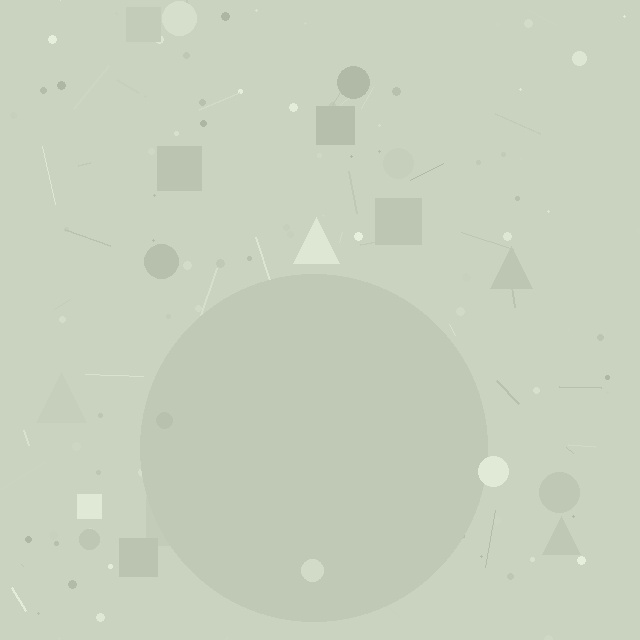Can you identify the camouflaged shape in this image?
The camouflaged shape is a circle.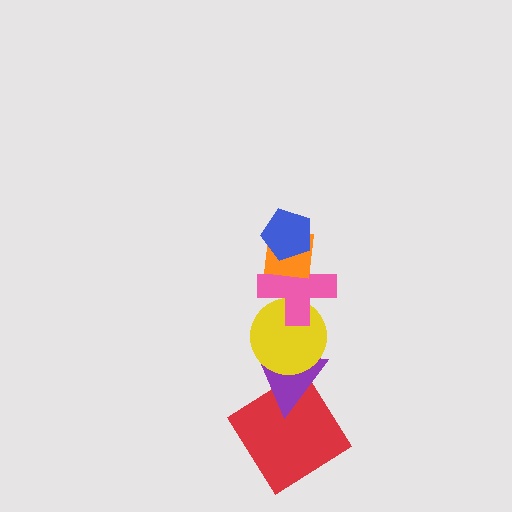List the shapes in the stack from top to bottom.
From top to bottom: the blue pentagon, the orange square, the pink cross, the yellow circle, the purple triangle, the red diamond.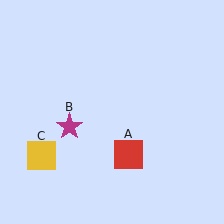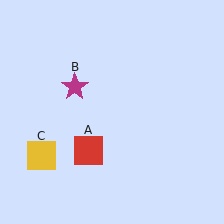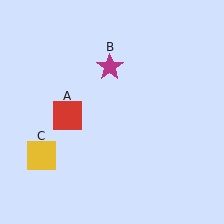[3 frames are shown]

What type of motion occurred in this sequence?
The red square (object A), magenta star (object B) rotated clockwise around the center of the scene.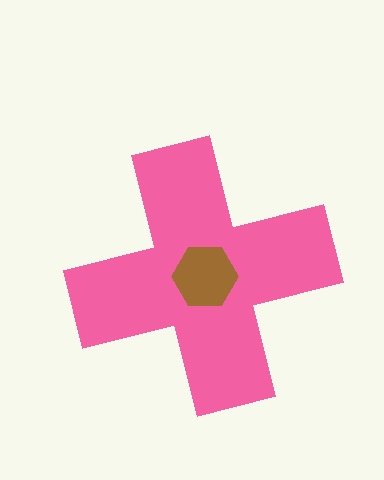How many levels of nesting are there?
2.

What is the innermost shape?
The brown hexagon.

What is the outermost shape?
The pink cross.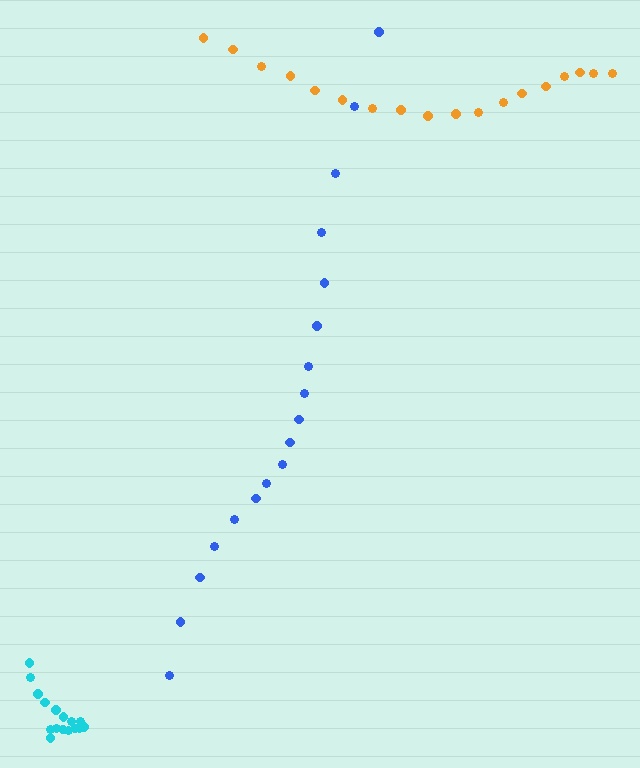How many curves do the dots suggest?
There are 3 distinct paths.